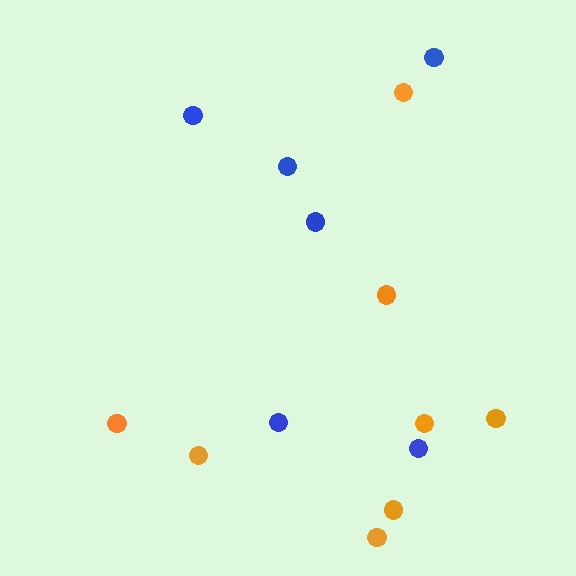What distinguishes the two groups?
There are 2 groups: one group of blue circles (6) and one group of orange circles (8).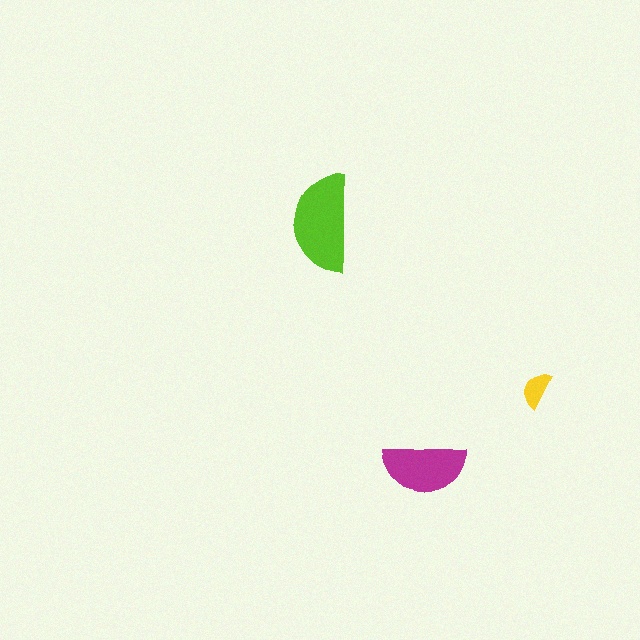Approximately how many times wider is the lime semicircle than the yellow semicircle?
About 2.5 times wider.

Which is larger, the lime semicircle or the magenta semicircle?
The lime one.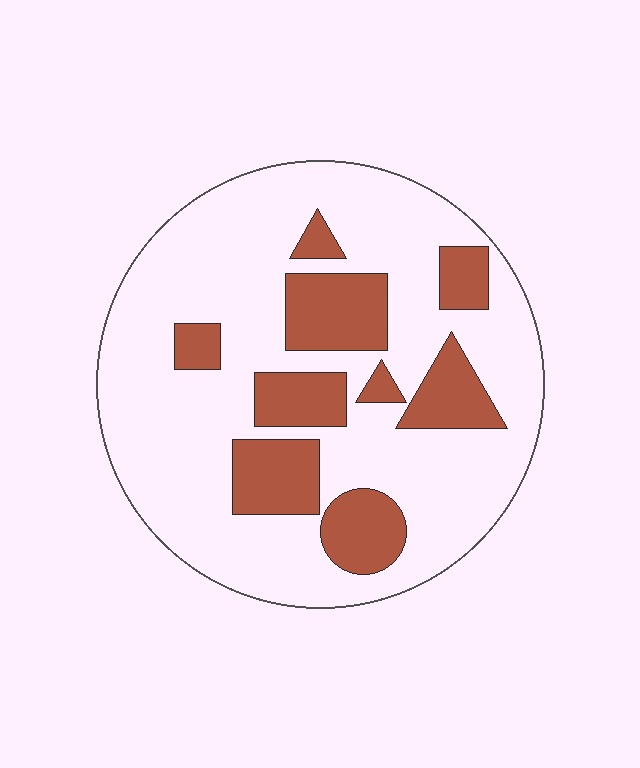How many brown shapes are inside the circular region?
9.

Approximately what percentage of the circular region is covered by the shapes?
Approximately 25%.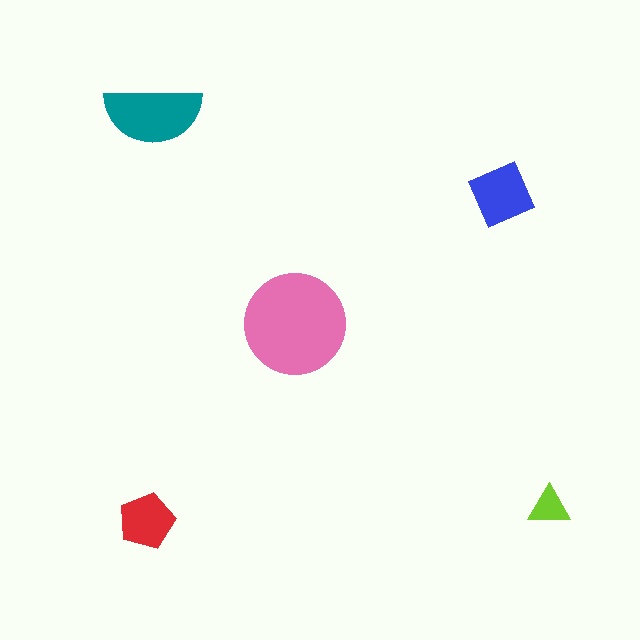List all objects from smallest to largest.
The lime triangle, the red pentagon, the blue square, the teal semicircle, the pink circle.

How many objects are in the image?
There are 5 objects in the image.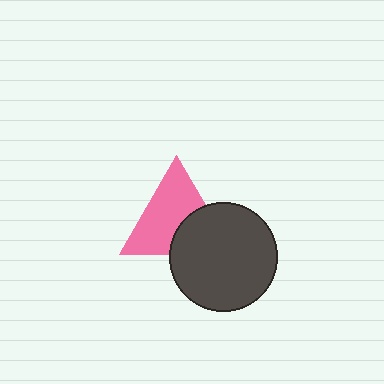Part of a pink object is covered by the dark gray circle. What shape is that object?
It is a triangle.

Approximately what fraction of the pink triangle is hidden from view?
Roughly 35% of the pink triangle is hidden behind the dark gray circle.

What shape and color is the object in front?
The object in front is a dark gray circle.